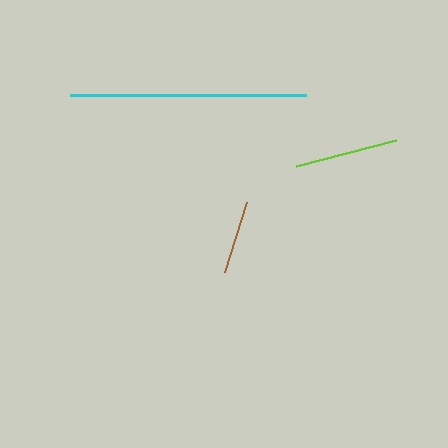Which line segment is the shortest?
The brown line is the shortest at approximately 74 pixels.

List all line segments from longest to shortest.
From longest to shortest: cyan, lime, brown.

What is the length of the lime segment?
The lime segment is approximately 103 pixels long.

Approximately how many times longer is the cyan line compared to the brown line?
The cyan line is approximately 3.2 times the length of the brown line.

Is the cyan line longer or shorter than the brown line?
The cyan line is longer than the brown line.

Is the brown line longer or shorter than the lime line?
The lime line is longer than the brown line.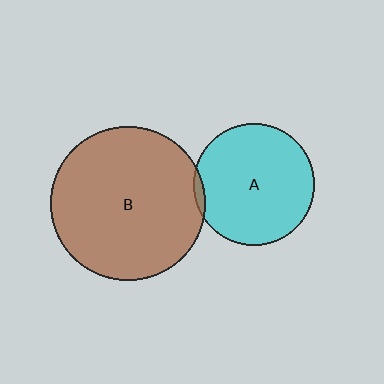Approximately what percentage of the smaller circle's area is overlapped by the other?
Approximately 5%.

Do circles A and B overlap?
Yes.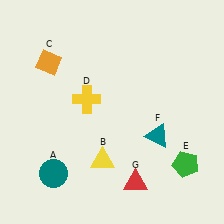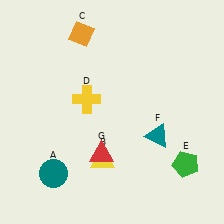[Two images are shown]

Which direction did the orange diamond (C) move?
The orange diamond (C) moved right.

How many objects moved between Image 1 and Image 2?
2 objects moved between the two images.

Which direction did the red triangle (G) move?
The red triangle (G) moved left.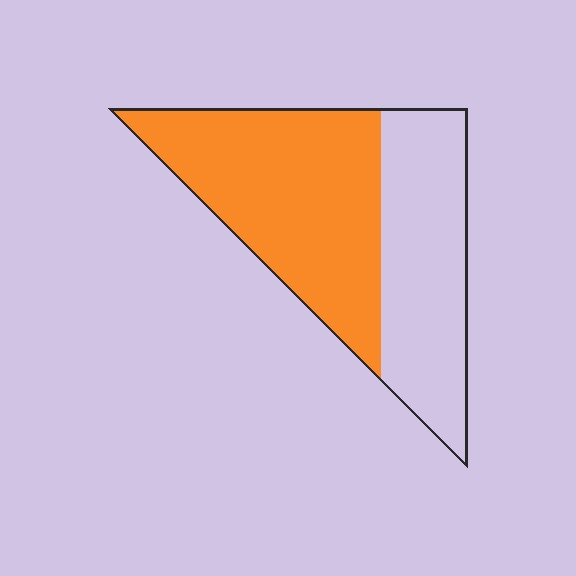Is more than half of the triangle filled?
Yes.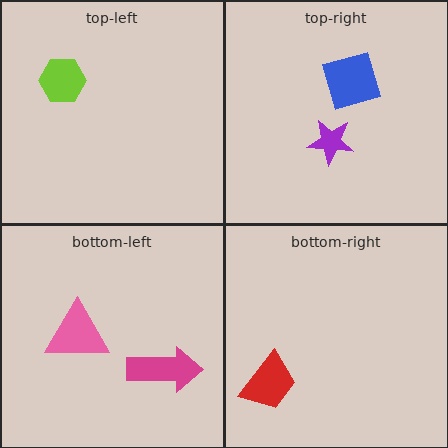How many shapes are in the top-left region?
1.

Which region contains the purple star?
The top-right region.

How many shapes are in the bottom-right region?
1.